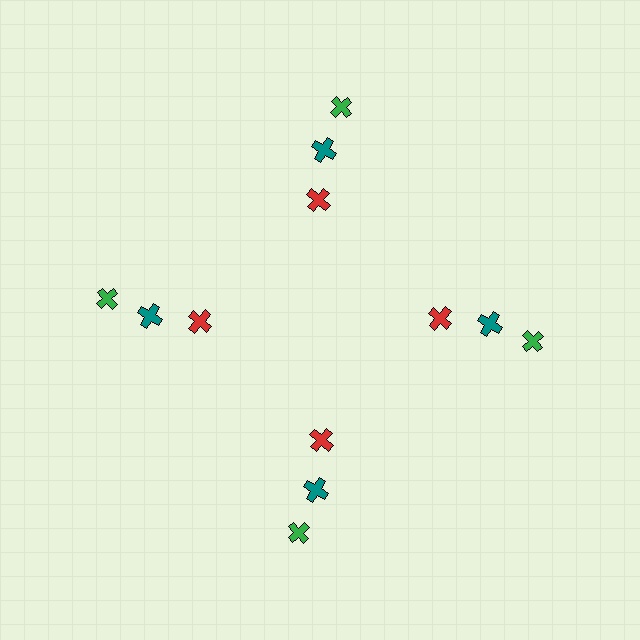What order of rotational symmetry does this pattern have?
This pattern has 4-fold rotational symmetry.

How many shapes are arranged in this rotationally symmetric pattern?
There are 12 shapes, arranged in 4 groups of 3.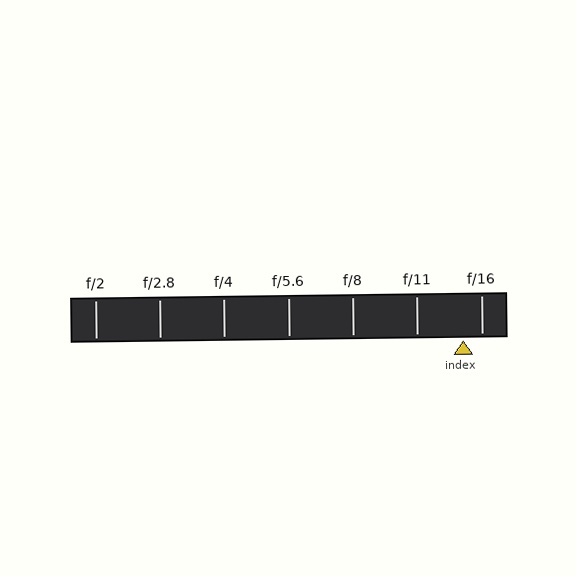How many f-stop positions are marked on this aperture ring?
There are 7 f-stop positions marked.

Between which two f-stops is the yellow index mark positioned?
The index mark is between f/11 and f/16.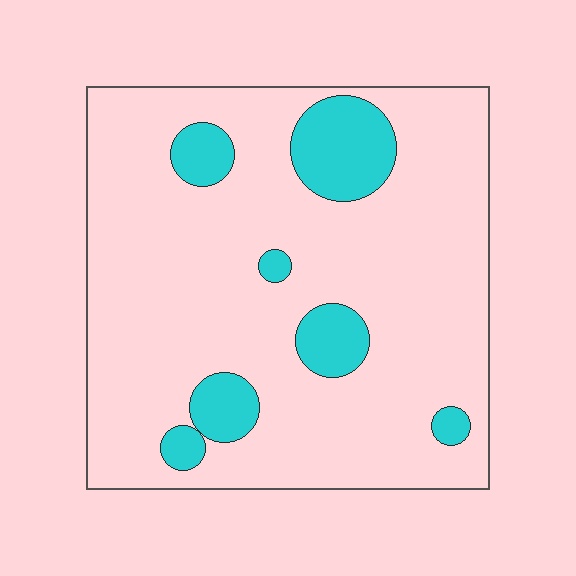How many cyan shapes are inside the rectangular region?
7.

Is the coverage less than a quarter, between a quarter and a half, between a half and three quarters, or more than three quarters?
Less than a quarter.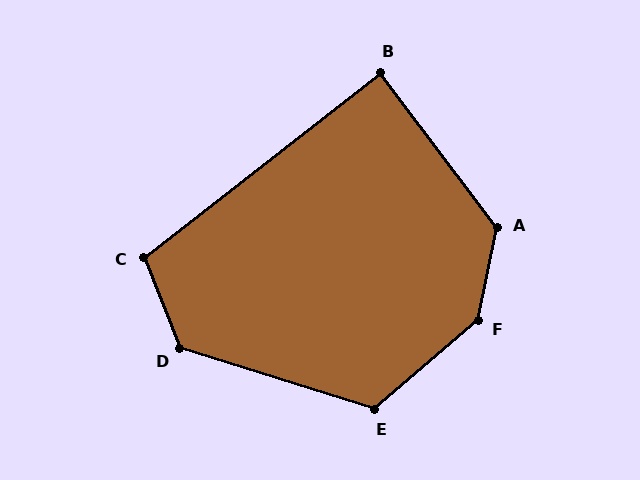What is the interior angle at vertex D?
Approximately 129 degrees (obtuse).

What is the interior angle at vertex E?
Approximately 122 degrees (obtuse).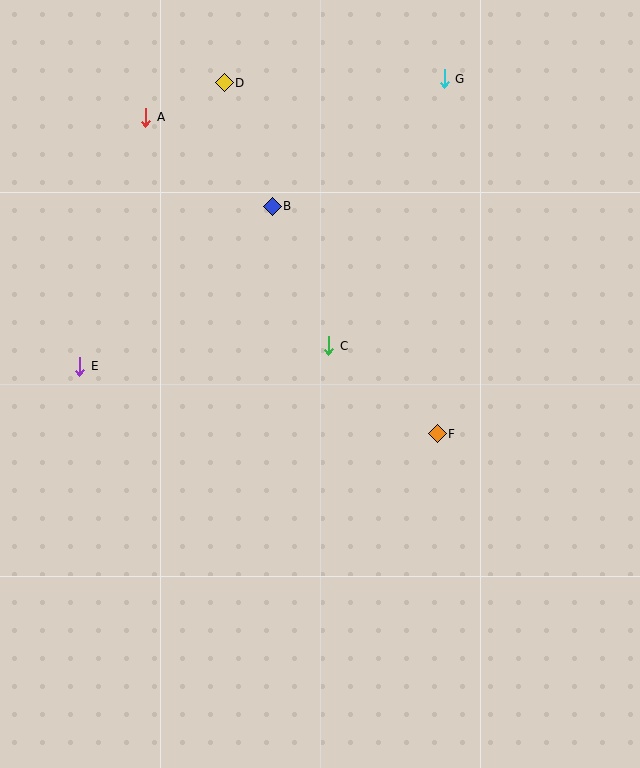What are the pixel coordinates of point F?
Point F is at (437, 434).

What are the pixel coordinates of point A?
Point A is at (146, 117).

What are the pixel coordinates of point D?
Point D is at (224, 83).